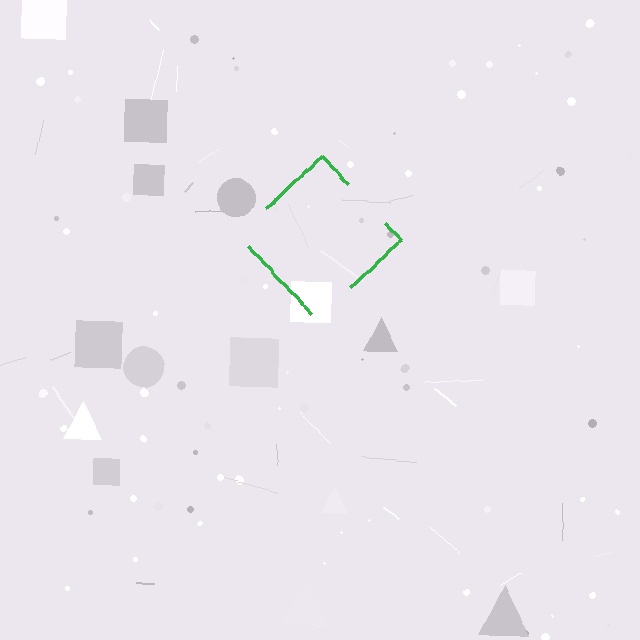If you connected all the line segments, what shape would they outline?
They would outline a diamond.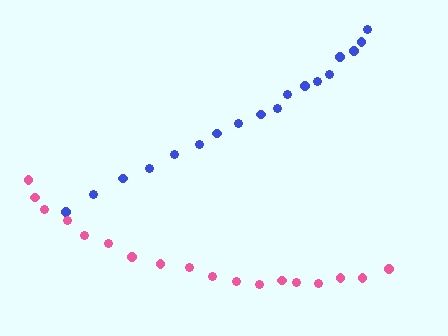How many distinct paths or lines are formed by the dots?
There are 2 distinct paths.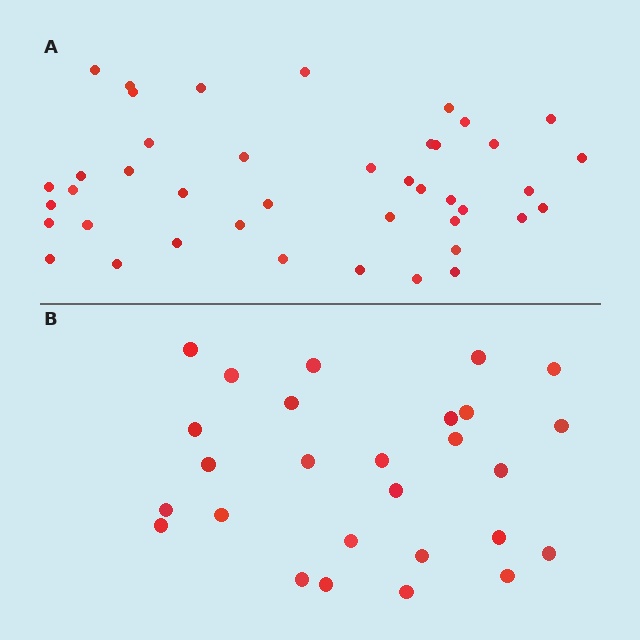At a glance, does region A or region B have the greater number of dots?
Region A (the top region) has more dots.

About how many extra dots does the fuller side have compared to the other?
Region A has approximately 15 more dots than region B.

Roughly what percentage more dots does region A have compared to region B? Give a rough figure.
About 55% more.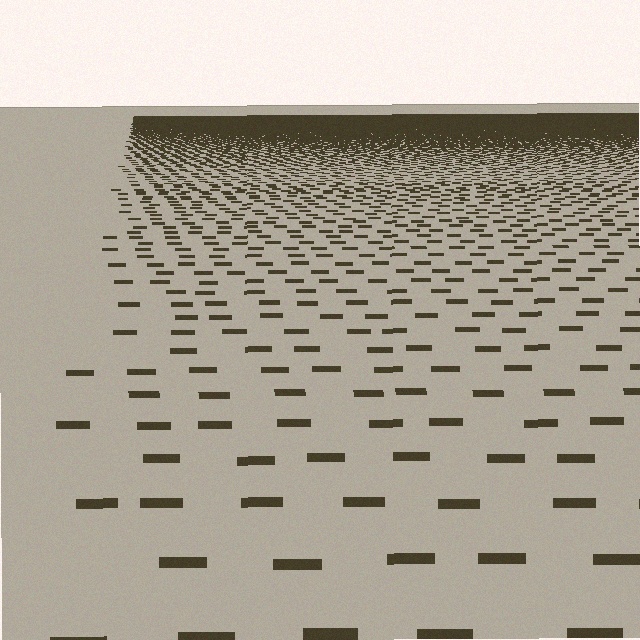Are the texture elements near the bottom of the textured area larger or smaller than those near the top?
Larger. Near the bottom, elements are closer to the viewer and appear at a bigger on-screen size.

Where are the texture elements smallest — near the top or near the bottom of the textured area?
Near the top.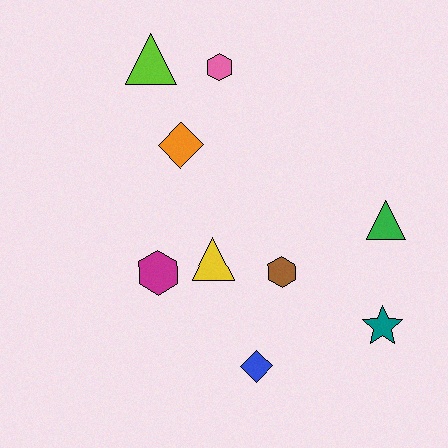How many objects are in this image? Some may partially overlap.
There are 9 objects.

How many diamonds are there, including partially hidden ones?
There are 2 diamonds.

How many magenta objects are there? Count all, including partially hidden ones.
There is 1 magenta object.